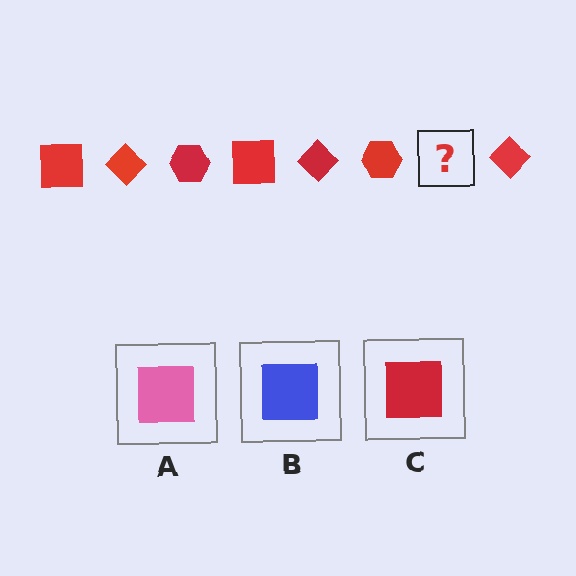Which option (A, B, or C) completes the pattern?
C.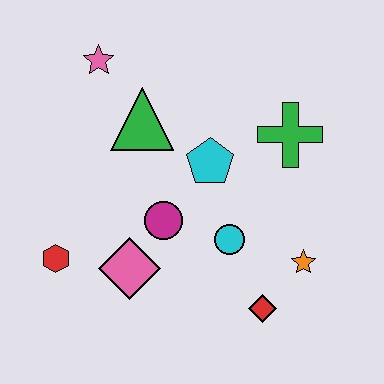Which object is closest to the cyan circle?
The magenta circle is closest to the cyan circle.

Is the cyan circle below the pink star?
Yes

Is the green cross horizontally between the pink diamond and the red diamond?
No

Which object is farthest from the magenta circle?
The pink star is farthest from the magenta circle.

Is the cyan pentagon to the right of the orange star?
No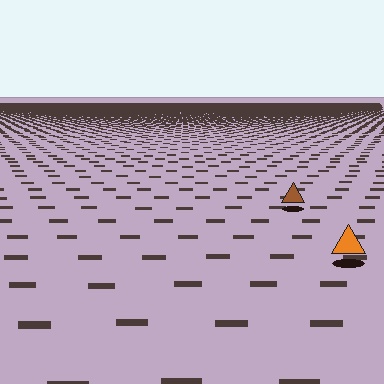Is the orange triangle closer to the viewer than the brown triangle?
Yes. The orange triangle is closer — you can tell from the texture gradient: the ground texture is coarser near it.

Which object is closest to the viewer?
The orange triangle is closest. The texture marks near it are larger and more spread out.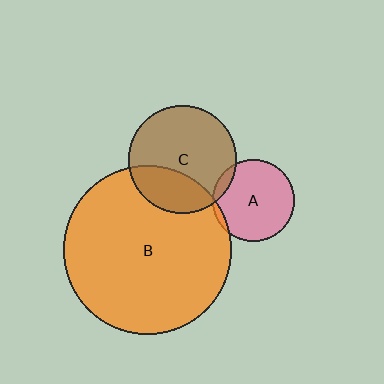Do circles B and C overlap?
Yes.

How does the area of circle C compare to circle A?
Approximately 1.7 times.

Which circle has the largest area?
Circle B (orange).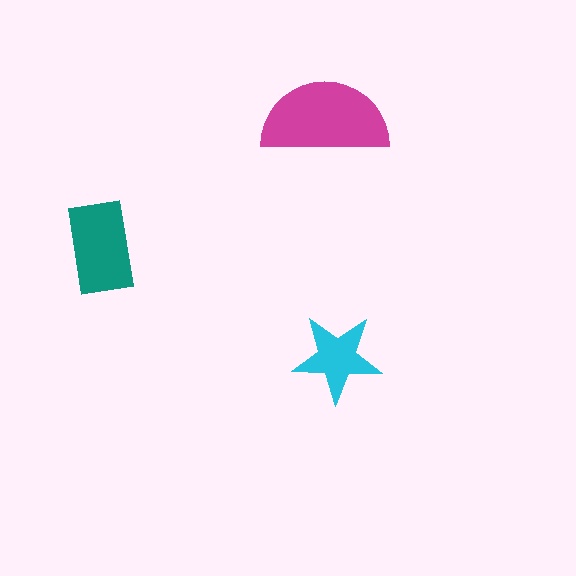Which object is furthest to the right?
The cyan star is rightmost.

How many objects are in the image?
There are 3 objects in the image.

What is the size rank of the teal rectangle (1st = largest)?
2nd.